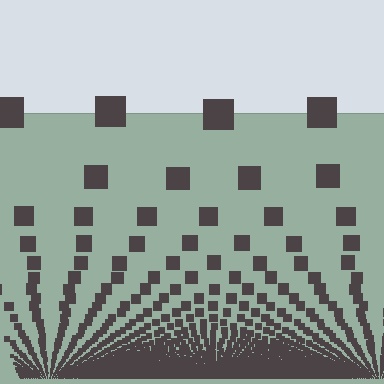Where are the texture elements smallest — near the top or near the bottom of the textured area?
Near the bottom.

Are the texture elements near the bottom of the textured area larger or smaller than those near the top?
Smaller. The gradient is inverted — elements near the bottom are smaller and denser.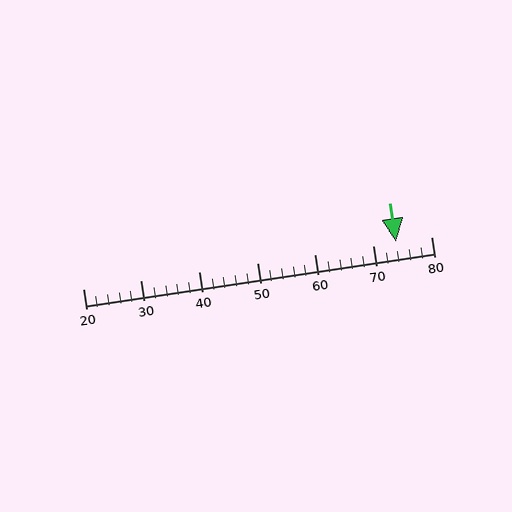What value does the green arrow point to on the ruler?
The green arrow points to approximately 74.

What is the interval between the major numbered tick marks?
The major tick marks are spaced 10 units apart.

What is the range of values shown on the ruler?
The ruler shows values from 20 to 80.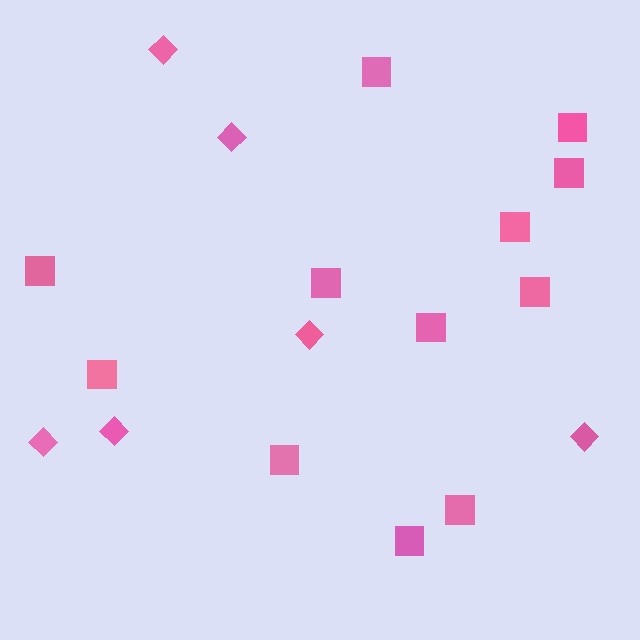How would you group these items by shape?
There are 2 groups: one group of squares (12) and one group of diamonds (6).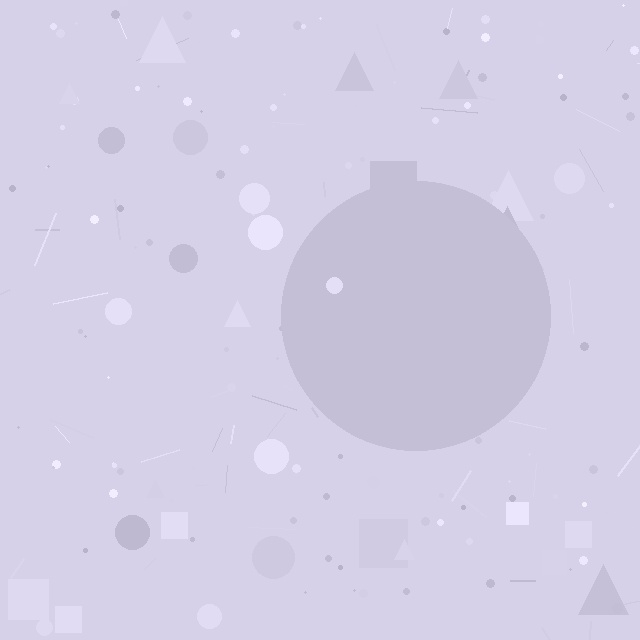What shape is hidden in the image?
A circle is hidden in the image.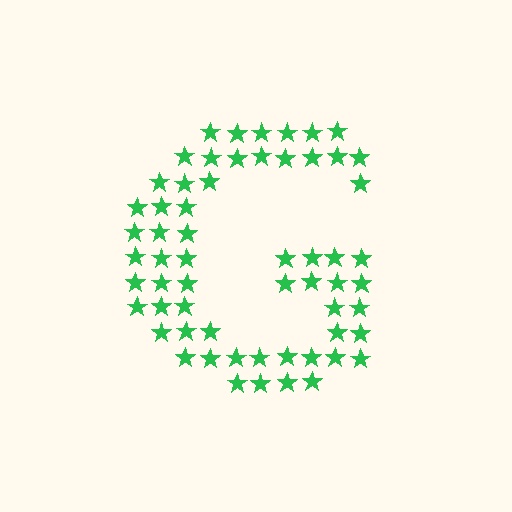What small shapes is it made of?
It is made of small stars.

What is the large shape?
The large shape is the letter G.